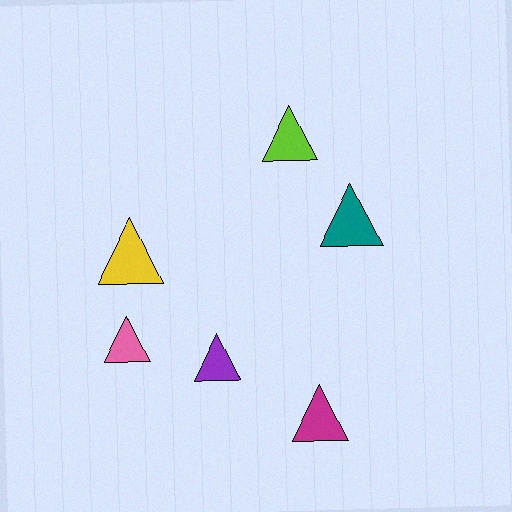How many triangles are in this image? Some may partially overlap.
There are 6 triangles.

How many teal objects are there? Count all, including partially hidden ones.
There is 1 teal object.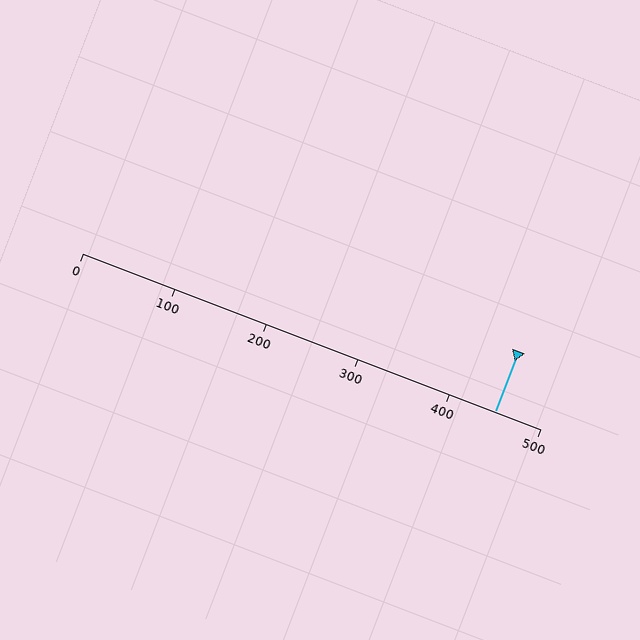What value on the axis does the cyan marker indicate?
The marker indicates approximately 450.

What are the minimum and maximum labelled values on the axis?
The axis runs from 0 to 500.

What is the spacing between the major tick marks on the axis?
The major ticks are spaced 100 apart.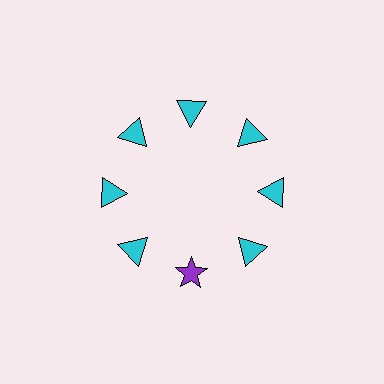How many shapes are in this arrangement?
There are 8 shapes arranged in a ring pattern.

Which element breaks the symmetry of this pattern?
The purple star at roughly the 6 o'clock position breaks the symmetry. All other shapes are cyan triangles.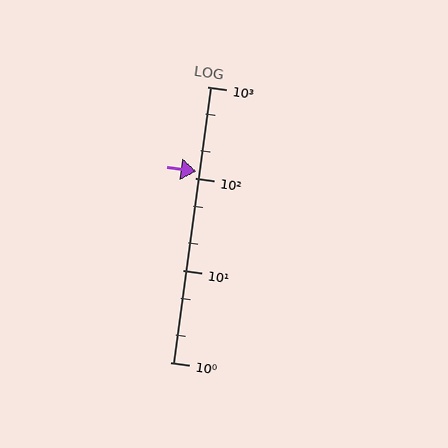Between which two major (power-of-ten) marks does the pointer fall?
The pointer is between 100 and 1000.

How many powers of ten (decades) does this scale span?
The scale spans 3 decades, from 1 to 1000.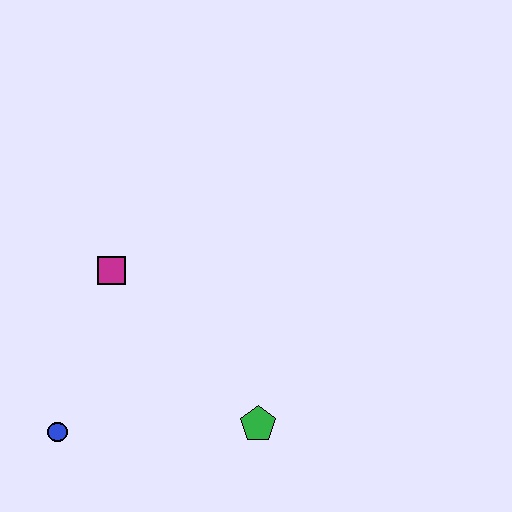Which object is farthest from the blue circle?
The green pentagon is farthest from the blue circle.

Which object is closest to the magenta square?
The blue circle is closest to the magenta square.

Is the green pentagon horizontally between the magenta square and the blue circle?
No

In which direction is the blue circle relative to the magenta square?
The blue circle is below the magenta square.